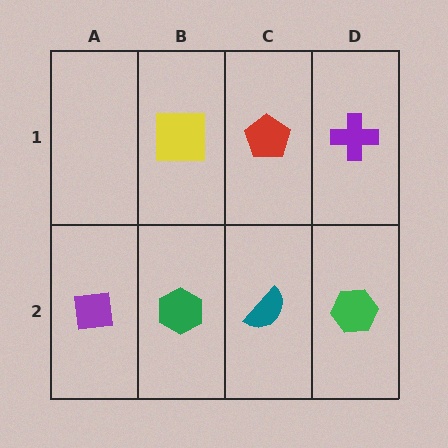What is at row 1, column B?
A yellow square.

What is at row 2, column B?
A green hexagon.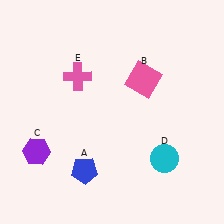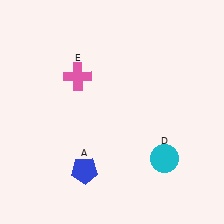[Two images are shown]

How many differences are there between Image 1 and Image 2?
There are 2 differences between the two images.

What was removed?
The purple hexagon (C), the pink square (B) were removed in Image 2.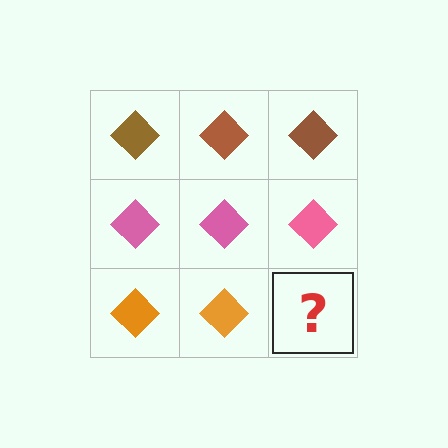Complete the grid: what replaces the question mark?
The question mark should be replaced with an orange diamond.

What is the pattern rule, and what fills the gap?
The rule is that each row has a consistent color. The gap should be filled with an orange diamond.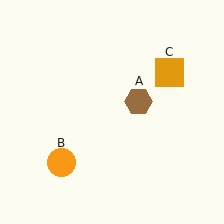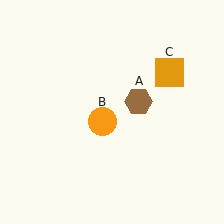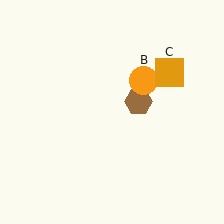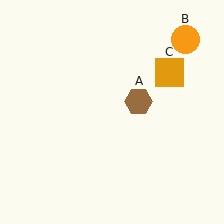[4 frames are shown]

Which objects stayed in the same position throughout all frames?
Brown hexagon (object A) and orange square (object C) remained stationary.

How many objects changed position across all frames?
1 object changed position: orange circle (object B).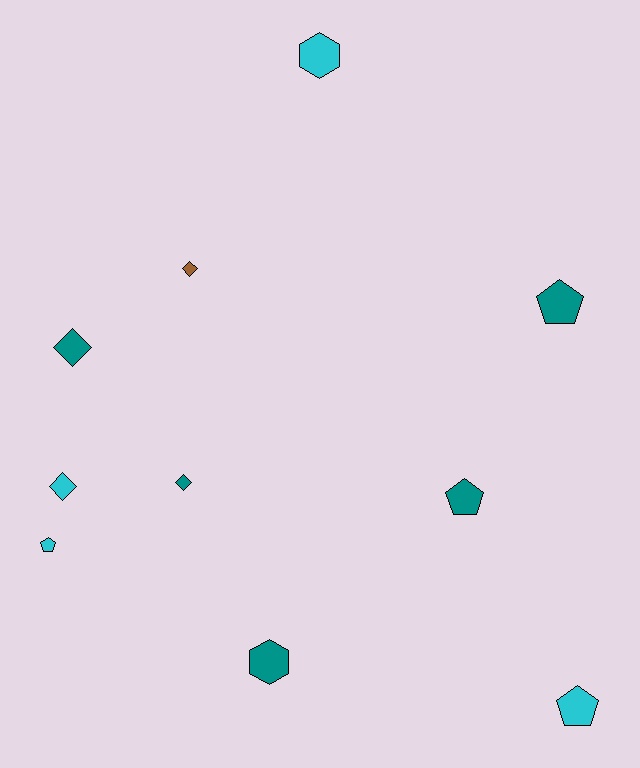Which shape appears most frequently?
Pentagon, with 4 objects.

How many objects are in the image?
There are 10 objects.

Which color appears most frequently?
Teal, with 5 objects.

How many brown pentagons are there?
There are no brown pentagons.